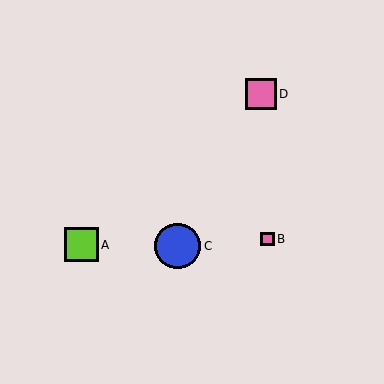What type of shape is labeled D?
Shape D is a pink square.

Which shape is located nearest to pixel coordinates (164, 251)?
The blue circle (labeled C) at (178, 246) is nearest to that location.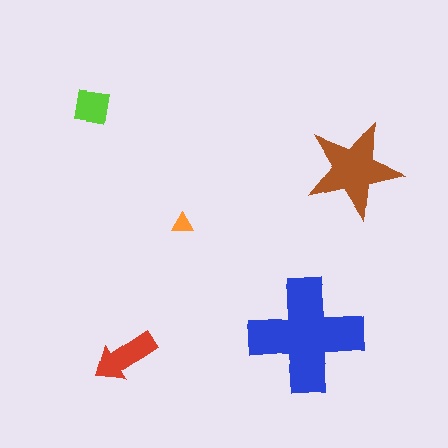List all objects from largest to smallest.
The blue cross, the brown star, the red arrow, the lime square, the orange triangle.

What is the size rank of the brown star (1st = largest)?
2nd.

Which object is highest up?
The lime square is topmost.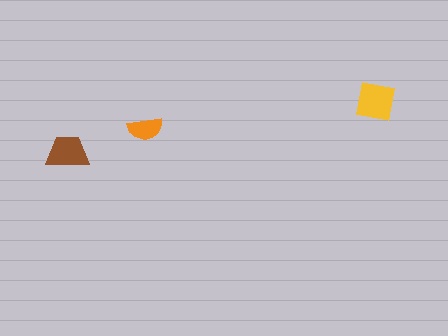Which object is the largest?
The yellow square.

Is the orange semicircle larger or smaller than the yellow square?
Smaller.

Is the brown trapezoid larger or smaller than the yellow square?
Smaller.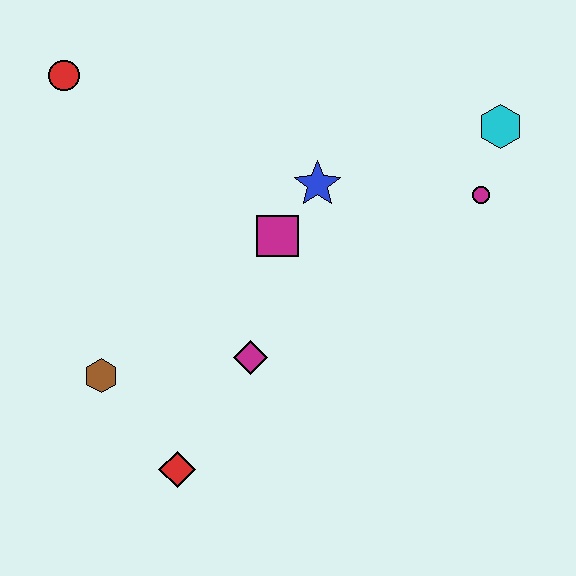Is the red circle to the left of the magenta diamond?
Yes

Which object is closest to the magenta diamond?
The magenta square is closest to the magenta diamond.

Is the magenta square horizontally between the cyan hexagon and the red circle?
Yes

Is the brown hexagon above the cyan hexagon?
No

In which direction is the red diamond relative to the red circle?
The red diamond is below the red circle.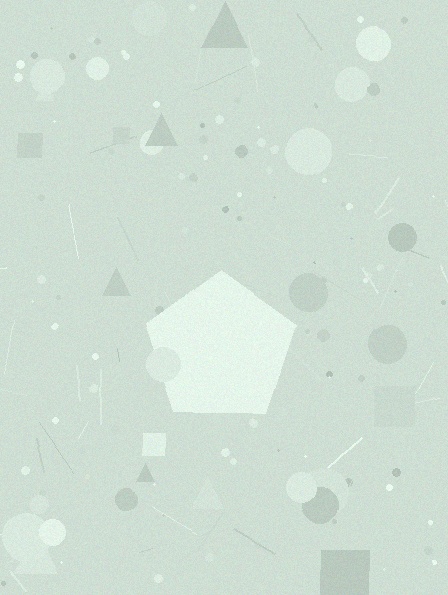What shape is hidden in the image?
A pentagon is hidden in the image.